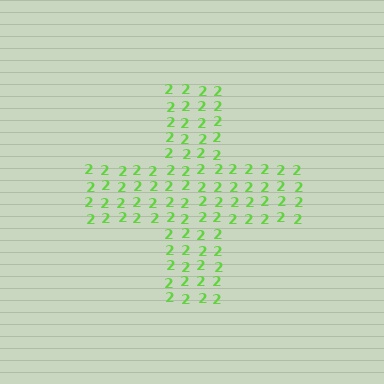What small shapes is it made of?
It is made of small digit 2's.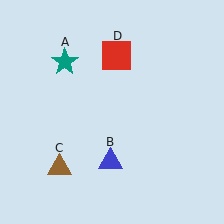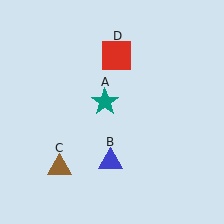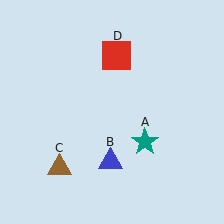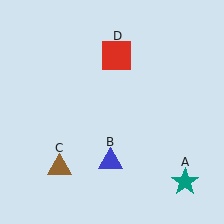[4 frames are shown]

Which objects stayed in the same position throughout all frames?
Blue triangle (object B) and brown triangle (object C) and red square (object D) remained stationary.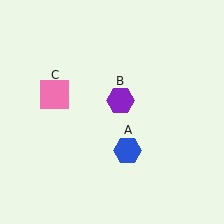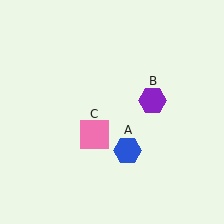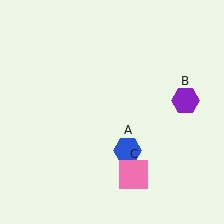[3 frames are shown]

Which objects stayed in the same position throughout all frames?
Blue hexagon (object A) remained stationary.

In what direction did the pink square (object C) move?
The pink square (object C) moved down and to the right.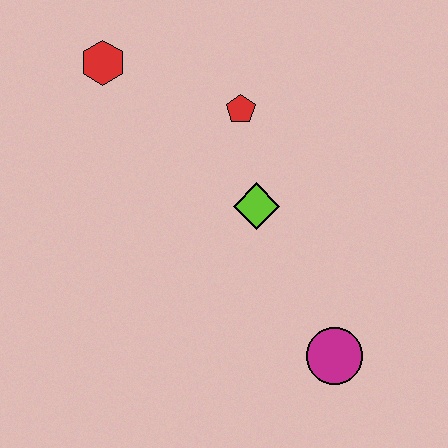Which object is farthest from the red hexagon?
The magenta circle is farthest from the red hexagon.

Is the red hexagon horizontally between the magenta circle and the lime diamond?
No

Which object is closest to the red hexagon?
The red pentagon is closest to the red hexagon.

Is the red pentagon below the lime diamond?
No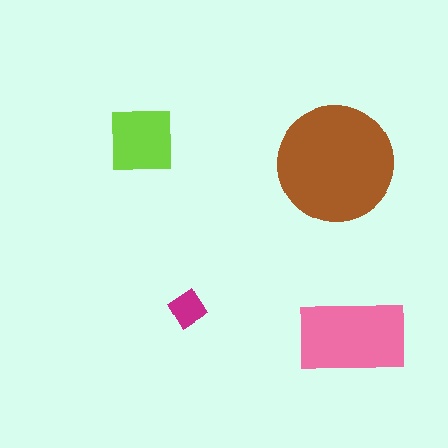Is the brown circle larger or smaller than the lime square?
Larger.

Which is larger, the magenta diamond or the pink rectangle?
The pink rectangle.